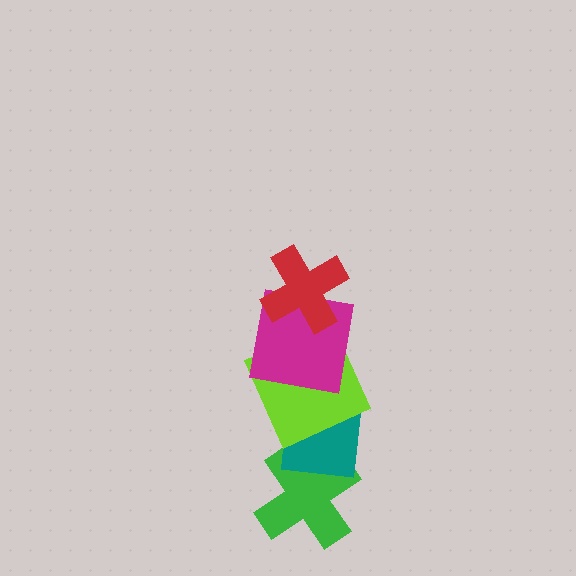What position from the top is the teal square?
The teal square is 4th from the top.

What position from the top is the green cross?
The green cross is 5th from the top.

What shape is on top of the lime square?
The magenta square is on top of the lime square.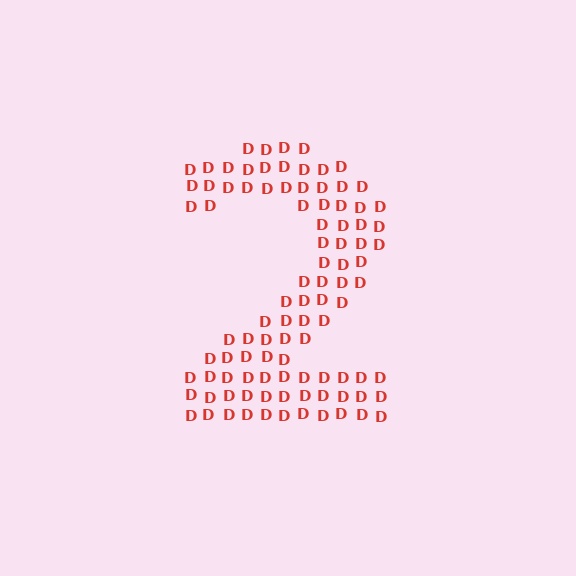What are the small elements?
The small elements are letter D's.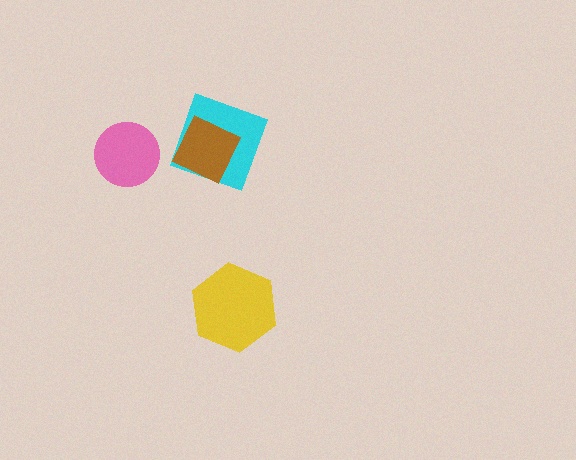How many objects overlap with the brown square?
1 object overlaps with the brown square.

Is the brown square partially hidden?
No, no other shape covers it.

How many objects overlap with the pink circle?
0 objects overlap with the pink circle.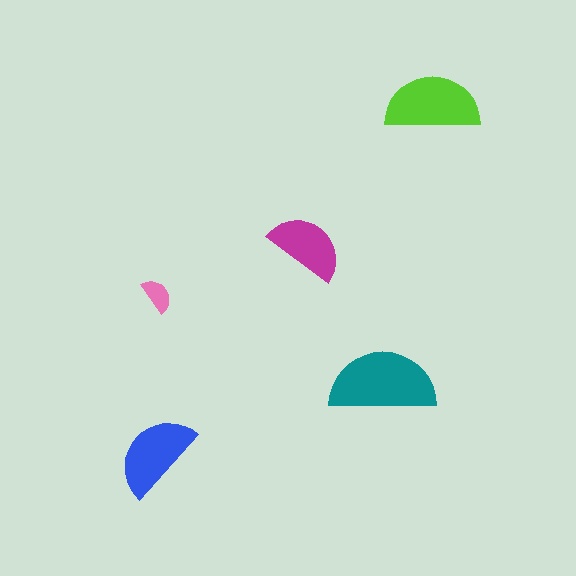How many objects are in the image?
There are 5 objects in the image.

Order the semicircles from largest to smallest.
the teal one, the lime one, the blue one, the magenta one, the pink one.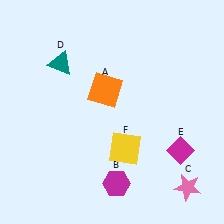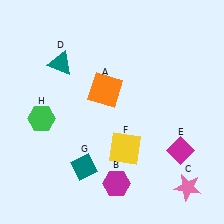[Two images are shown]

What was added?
A teal diamond (G), a green hexagon (H) were added in Image 2.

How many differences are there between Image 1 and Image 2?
There are 2 differences between the two images.